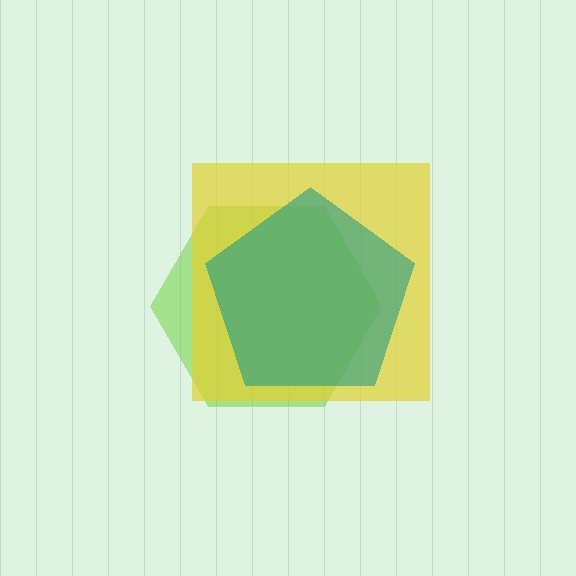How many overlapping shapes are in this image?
There are 3 overlapping shapes in the image.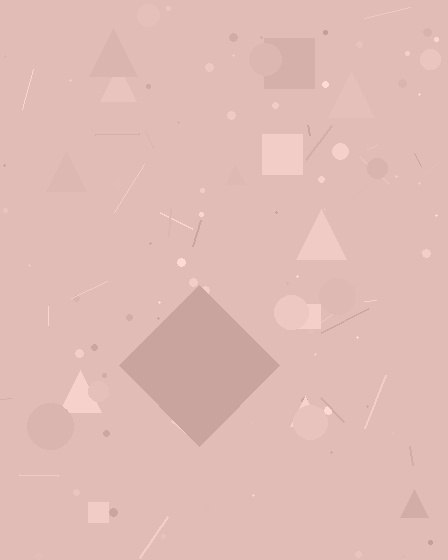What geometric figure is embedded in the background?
A diamond is embedded in the background.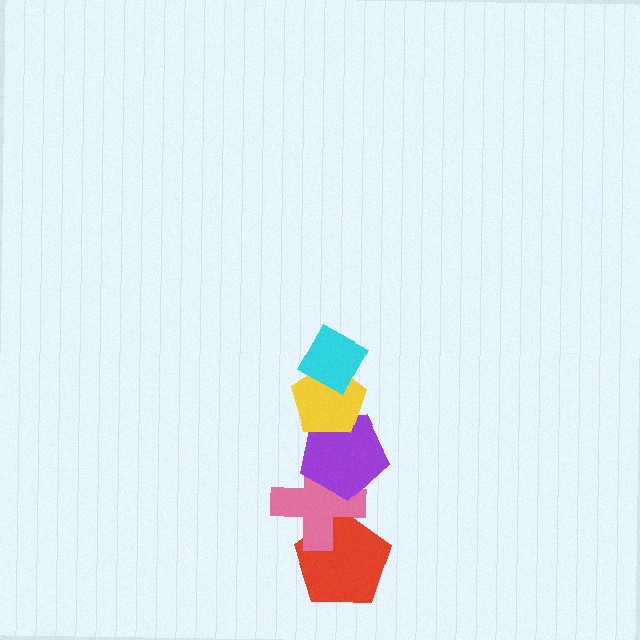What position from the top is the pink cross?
The pink cross is 4th from the top.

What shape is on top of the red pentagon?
The pink cross is on top of the red pentagon.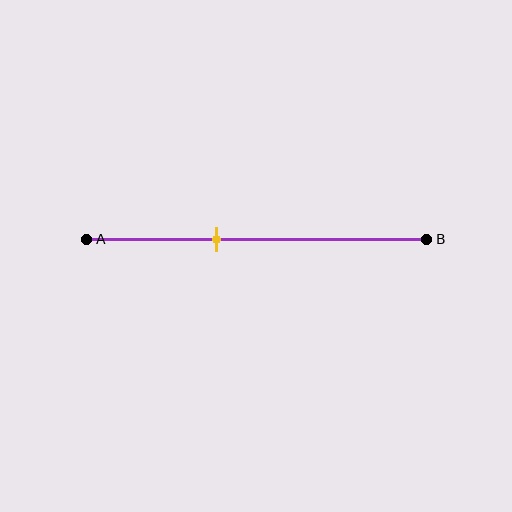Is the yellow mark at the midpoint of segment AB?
No, the mark is at about 40% from A, not at the 50% midpoint.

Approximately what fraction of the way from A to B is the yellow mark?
The yellow mark is approximately 40% of the way from A to B.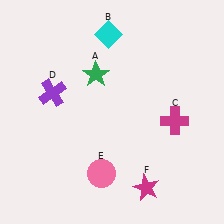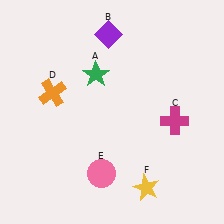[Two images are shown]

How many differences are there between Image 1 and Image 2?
There are 3 differences between the two images.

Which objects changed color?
B changed from cyan to purple. D changed from purple to orange. F changed from magenta to yellow.